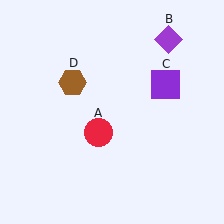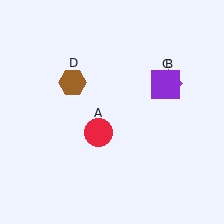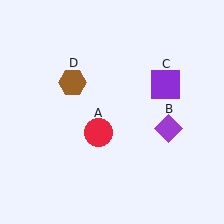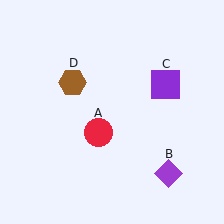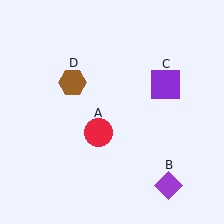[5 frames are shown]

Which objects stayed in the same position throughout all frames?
Red circle (object A) and purple square (object C) and brown hexagon (object D) remained stationary.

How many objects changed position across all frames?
1 object changed position: purple diamond (object B).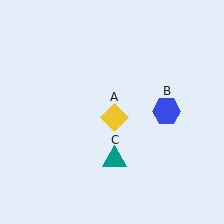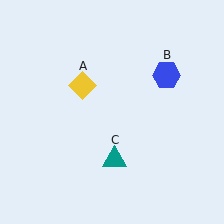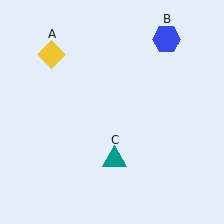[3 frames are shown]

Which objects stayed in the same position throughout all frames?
Teal triangle (object C) remained stationary.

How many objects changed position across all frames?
2 objects changed position: yellow diamond (object A), blue hexagon (object B).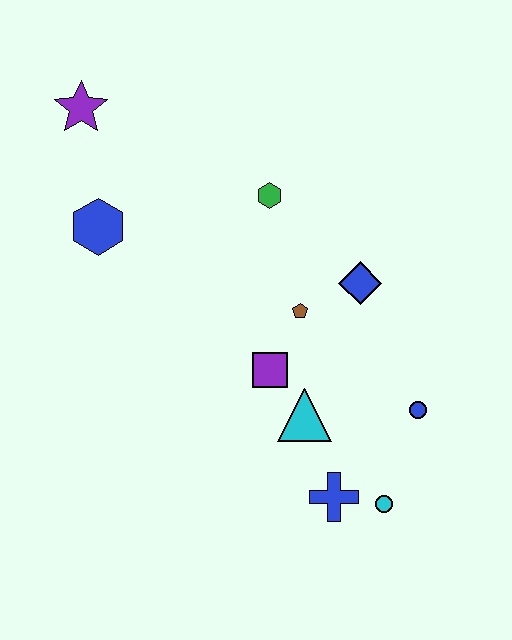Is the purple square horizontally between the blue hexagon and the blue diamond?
Yes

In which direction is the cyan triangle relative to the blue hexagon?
The cyan triangle is to the right of the blue hexagon.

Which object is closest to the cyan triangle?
The purple square is closest to the cyan triangle.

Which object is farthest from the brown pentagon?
The purple star is farthest from the brown pentagon.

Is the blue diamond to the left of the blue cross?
No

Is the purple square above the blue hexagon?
No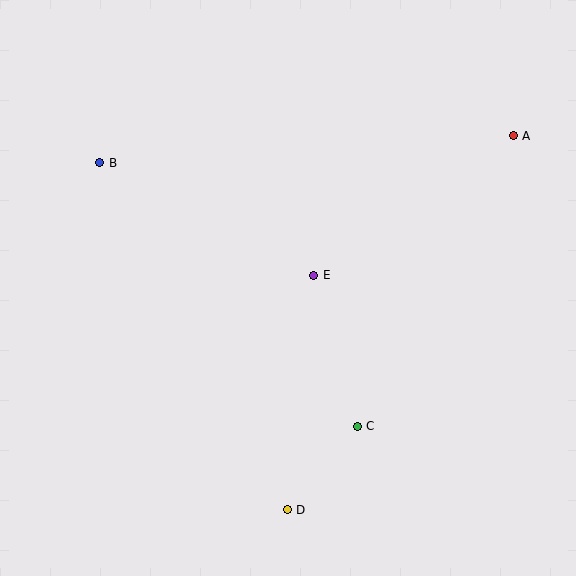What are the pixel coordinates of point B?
Point B is at (100, 163).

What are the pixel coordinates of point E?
Point E is at (314, 275).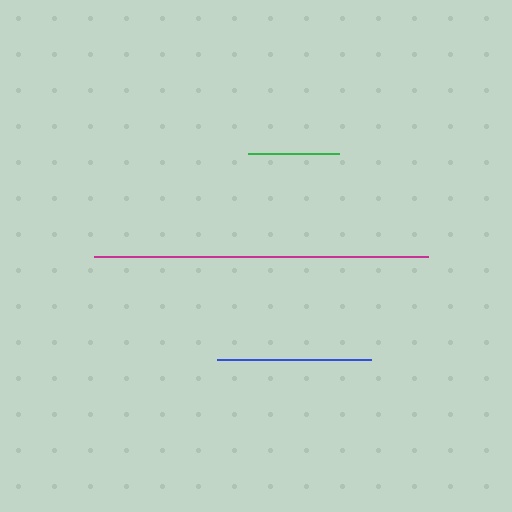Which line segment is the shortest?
The green line is the shortest at approximately 92 pixels.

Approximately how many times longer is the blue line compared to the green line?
The blue line is approximately 1.7 times the length of the green line.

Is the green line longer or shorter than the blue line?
The blue line is longer than the green line.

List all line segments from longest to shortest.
From longest to shortest: magenta, blue, green.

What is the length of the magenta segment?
The magenta segment is approximately 334 pixels long.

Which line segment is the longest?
The magenta line is the longest at approximately 334 pixels.